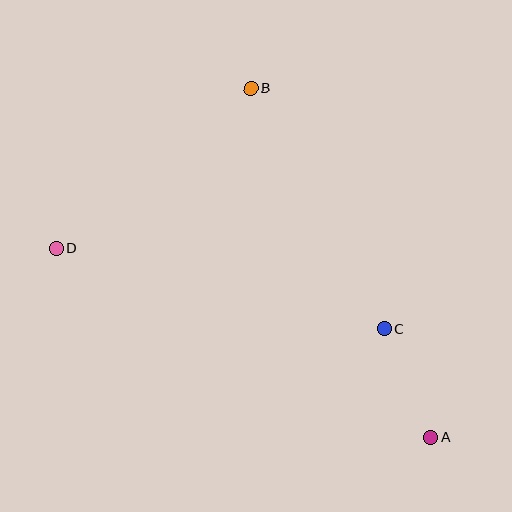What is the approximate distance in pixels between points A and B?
The distance between A and B is approximately 392 pixels.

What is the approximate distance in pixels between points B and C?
The distance between B and C is approximately 275 pixels.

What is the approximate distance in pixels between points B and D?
The distance between B and D is approximately 251 pixels.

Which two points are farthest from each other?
Points A and D are farthest from each other.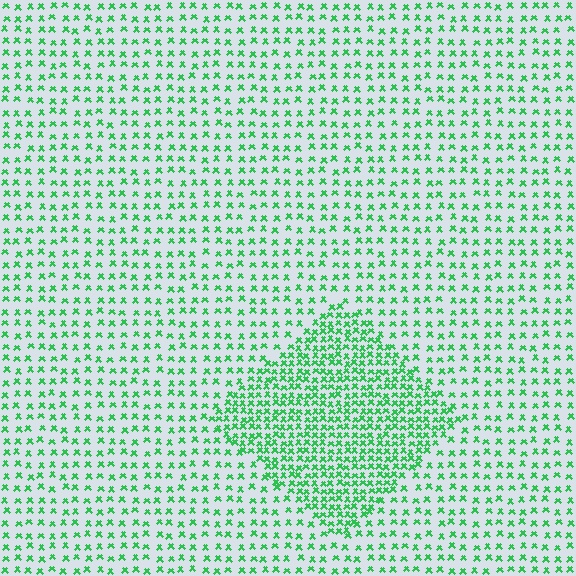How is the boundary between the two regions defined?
The boundary is defined by a change in element density (approximately 2.2x ratio). All elements are the same color, size, and shape.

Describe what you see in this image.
The image contains small green elements arranged at two different densities. A diamond-shaped region is visible where the elements are more densely packed than the surrounding area.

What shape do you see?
I see a diamond.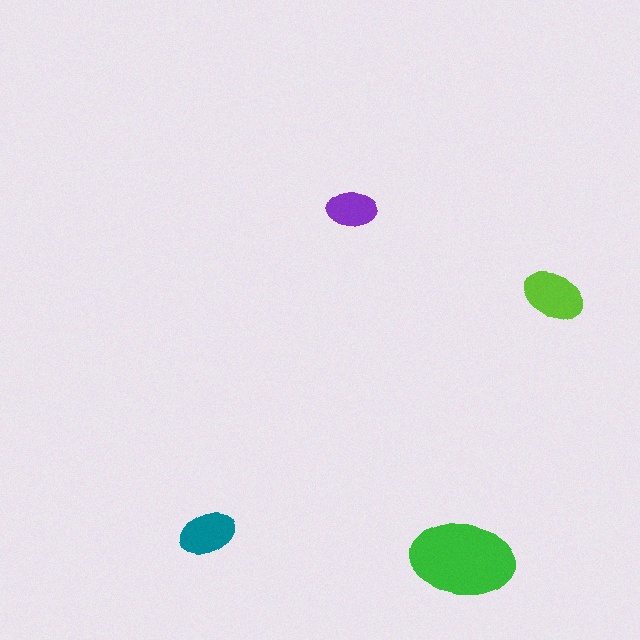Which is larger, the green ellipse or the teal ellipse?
The green one.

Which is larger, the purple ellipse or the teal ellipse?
The teal one.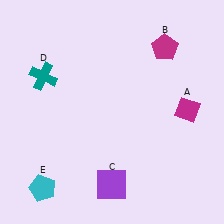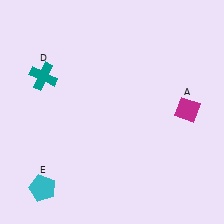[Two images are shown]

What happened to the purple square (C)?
The purple square (C) was removed in Image 2. It was in the bottom-left area of Image 1.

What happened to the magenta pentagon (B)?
The magenta pentagon (B) was removed in Image 2. It was in the top-right area of Image 1.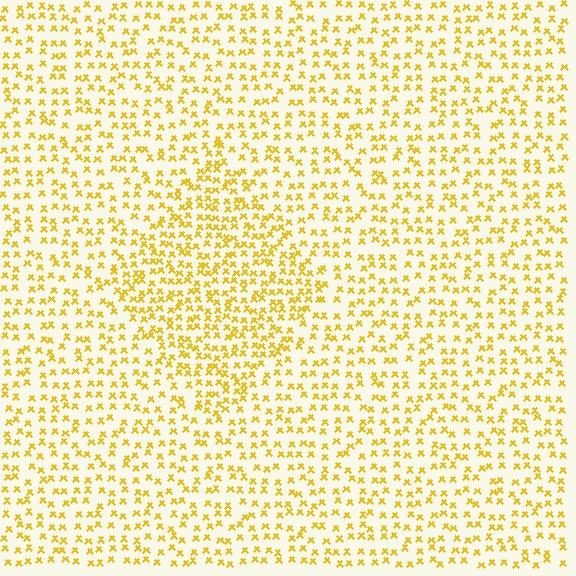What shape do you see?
I see a diamond.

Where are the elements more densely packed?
The elements are more densely packed inside the diamond boundary.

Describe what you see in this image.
The image contains small yellow elements arranged at two different densities. A diamond-shaped region is visible where the elements are more densely packed than the surrounding area.